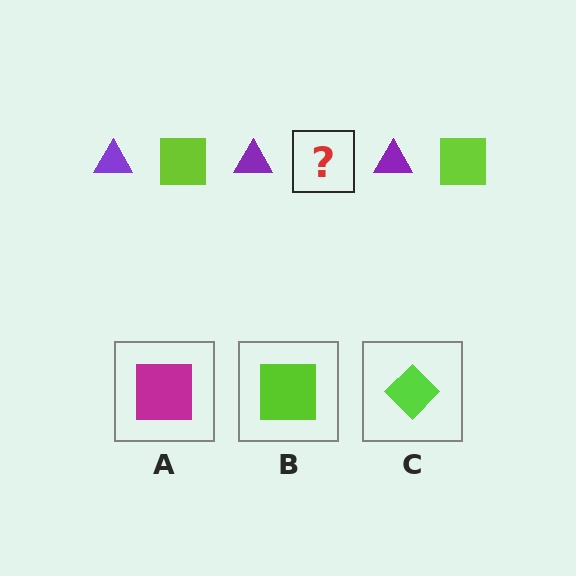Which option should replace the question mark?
Option B.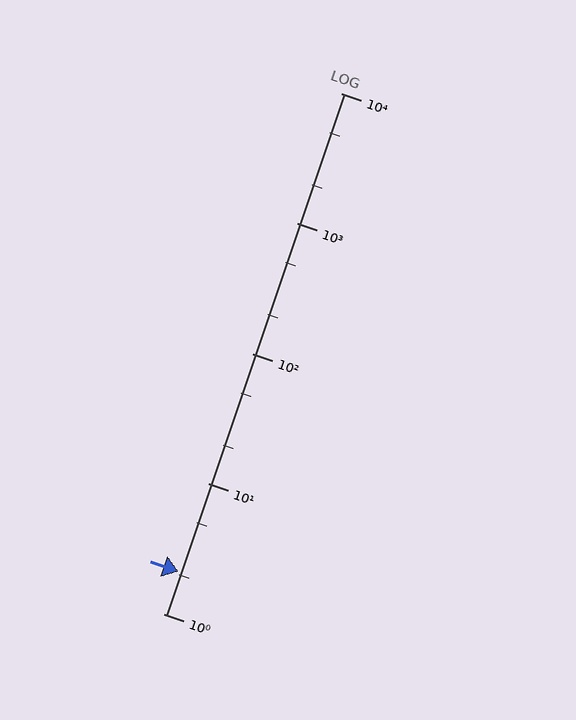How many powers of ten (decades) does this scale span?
The scale spans 4 decades, from 1 to 10000.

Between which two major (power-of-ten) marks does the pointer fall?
The pointer is between 1 and 10.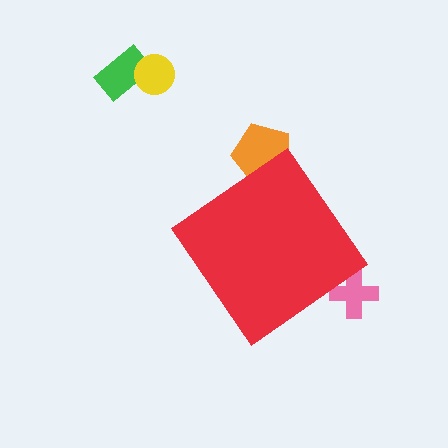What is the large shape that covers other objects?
A red diamond.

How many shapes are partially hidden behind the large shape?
2 shapes are partially hidden.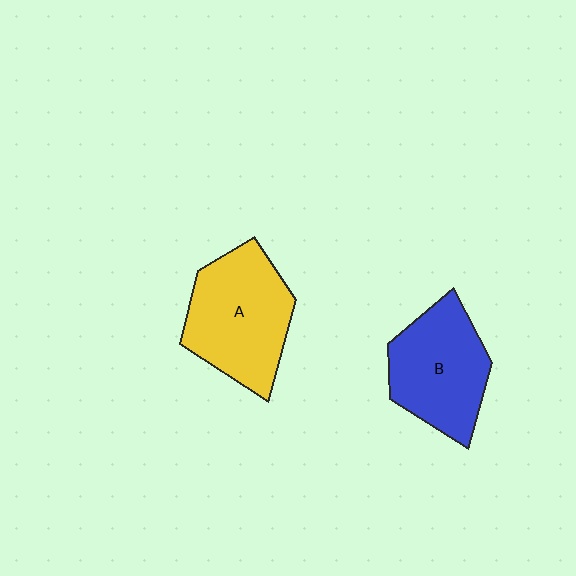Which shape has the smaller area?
Shape B (blue).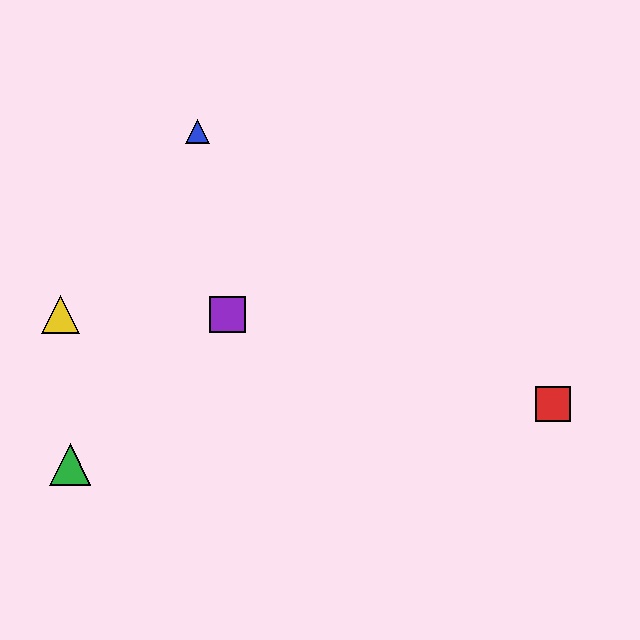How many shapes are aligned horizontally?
2 shapes (the yellow triangle, the purple square) are aligned horizontally.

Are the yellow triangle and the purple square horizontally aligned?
Yes, both are at y≈315.